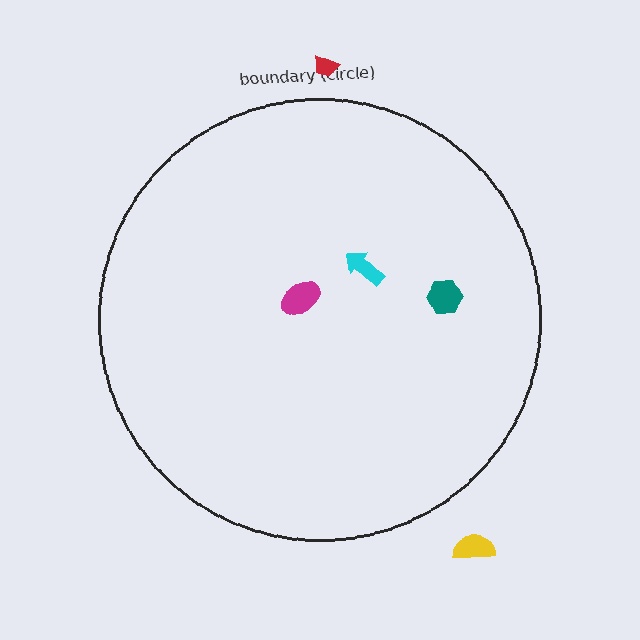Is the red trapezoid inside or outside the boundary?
Outside.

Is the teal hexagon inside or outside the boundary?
Inside.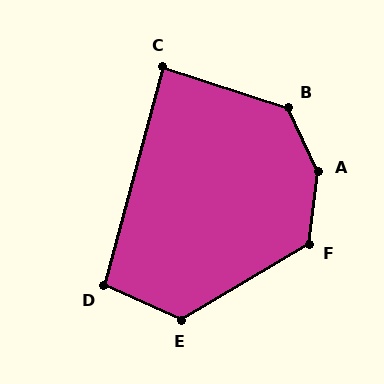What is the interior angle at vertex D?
Approximately 99 degrees (obtuse).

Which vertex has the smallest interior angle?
C, at approximately 87 degrees.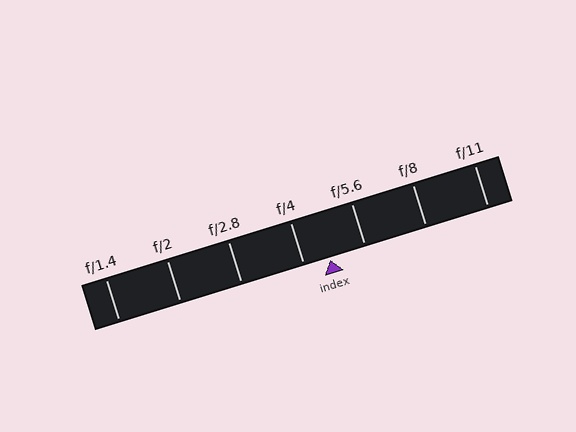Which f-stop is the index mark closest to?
The index mark is closest to f/4.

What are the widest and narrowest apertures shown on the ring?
The widest aperture shown is f/1.4 and the narrowest is f/11.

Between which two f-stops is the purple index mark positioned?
The index mark is between f/4 and f/5.6.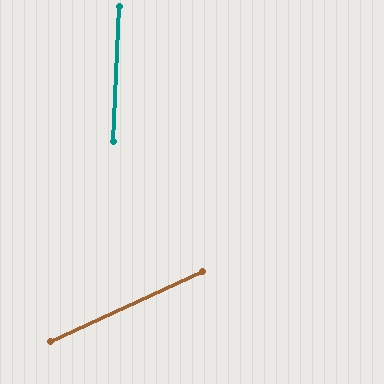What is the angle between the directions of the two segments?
Approximately 63 degrees.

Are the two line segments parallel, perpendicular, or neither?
Neither parallel nor perpendicular — they differ by about 63°.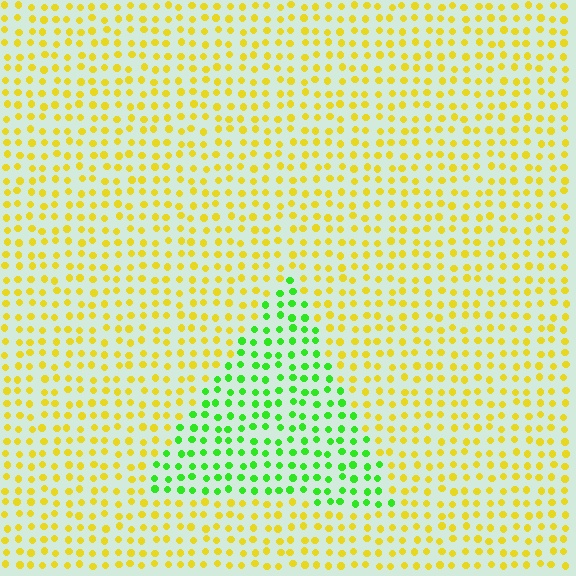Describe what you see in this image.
The image is filled with small yellow elements in a uniform arrangement. A triangle-shaped region is visible where the elements are tinted to a slightly different hue, forming a subtle color boundary.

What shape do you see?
I see a triangle.